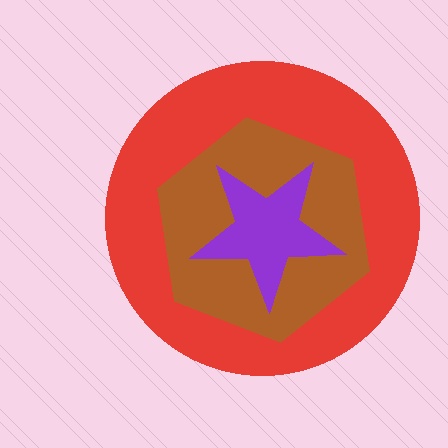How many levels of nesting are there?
3.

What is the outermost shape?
The red circle.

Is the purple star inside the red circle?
Yes.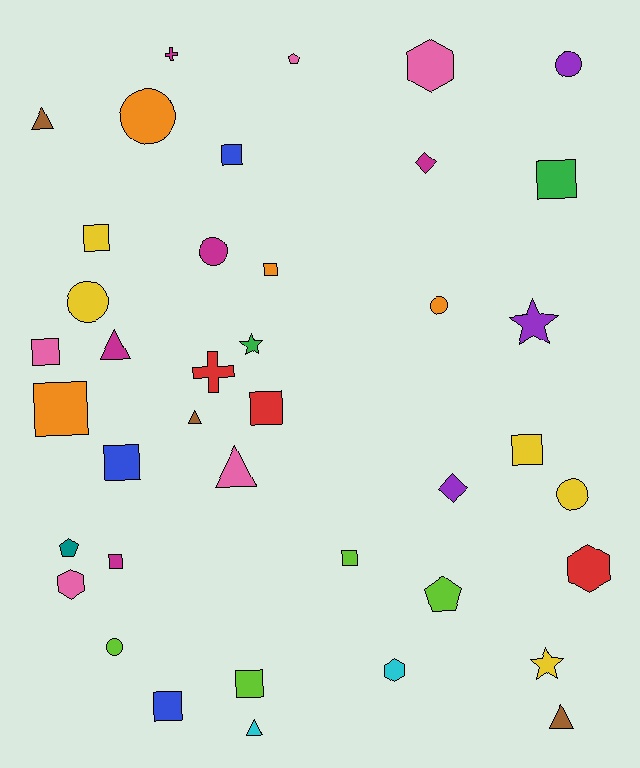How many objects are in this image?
There are 40 objects.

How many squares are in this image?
There are 13 squares.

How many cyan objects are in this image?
There are 2 cyan objects.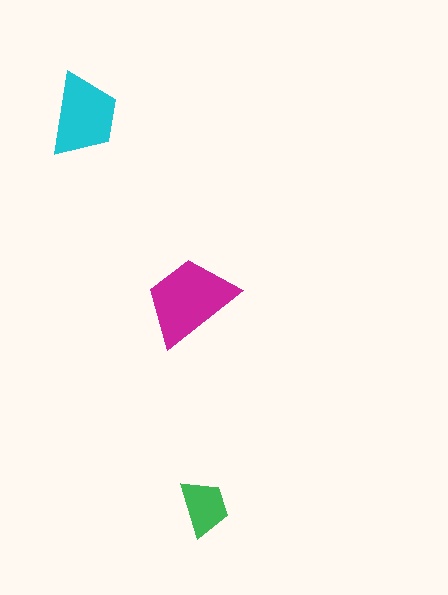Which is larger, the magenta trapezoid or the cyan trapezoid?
The magenta one.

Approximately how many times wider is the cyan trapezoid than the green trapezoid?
About 1.5 times wider.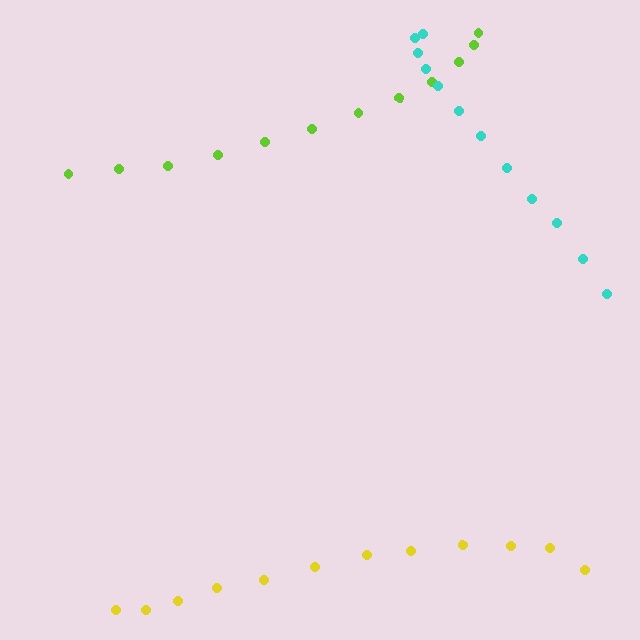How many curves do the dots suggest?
There are 3 distinct paths.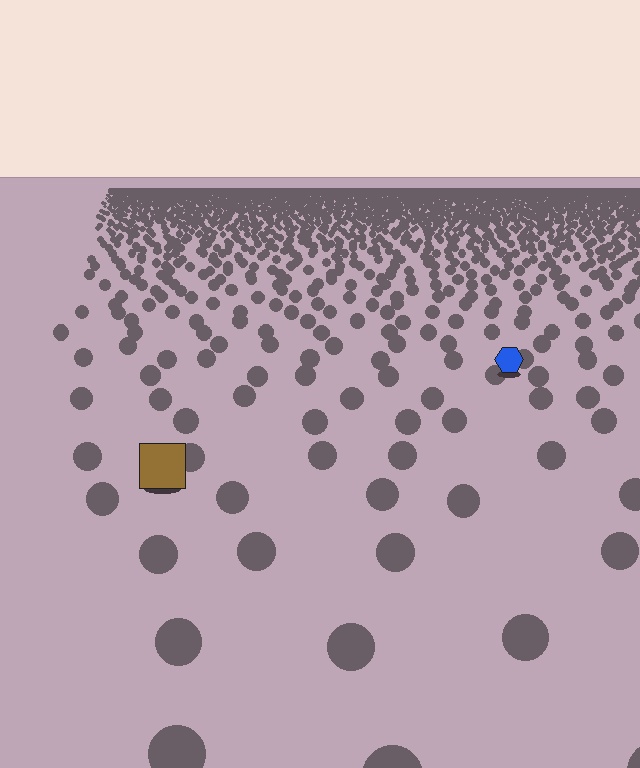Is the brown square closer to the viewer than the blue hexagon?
Yes. The brown square is closer — you can tell from the texture gradient: the ground texture is coarser near it.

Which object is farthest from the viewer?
The blue hexagon is farthest from the viewer. It appears smaller and the ground texture around it is denser.